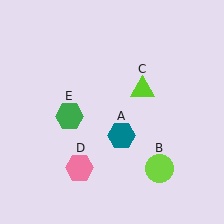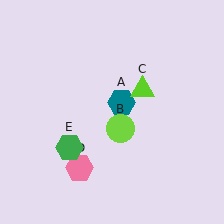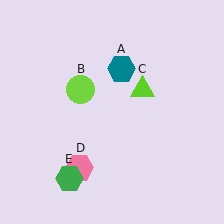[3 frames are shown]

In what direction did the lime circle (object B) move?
The lime circle (object B) moved up and to the left.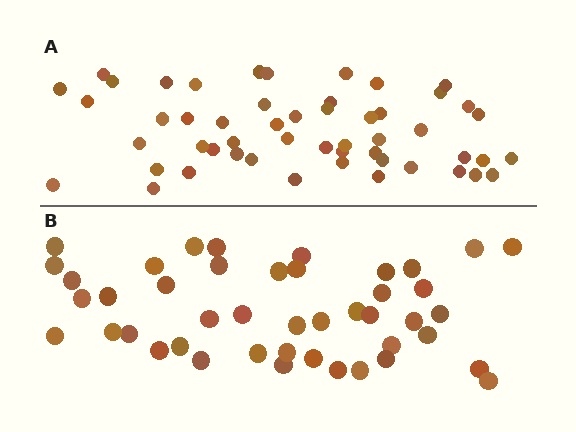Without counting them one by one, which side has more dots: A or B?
Region A (the top region) has more dots.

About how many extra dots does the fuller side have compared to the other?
Region A has roughly 8 or so more dots than region B.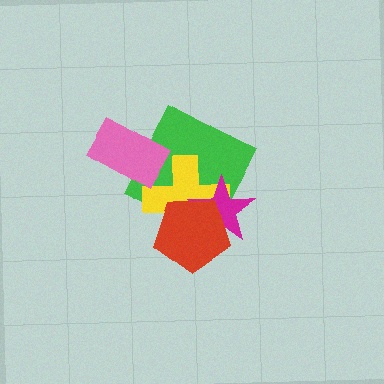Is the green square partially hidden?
Yes, it is partially covered by another shape.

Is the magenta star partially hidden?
Yes, it is partially covered by another shape.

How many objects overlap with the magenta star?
3 objects overlap with the magenta star.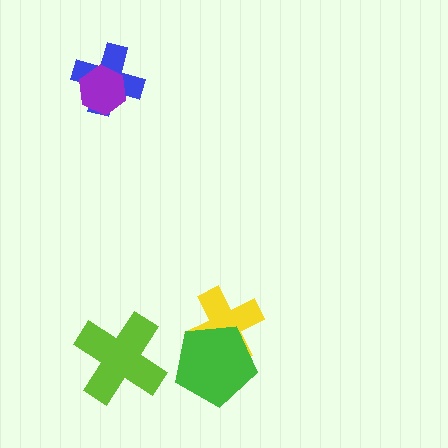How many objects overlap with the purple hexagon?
1 object overlaps with the purple hexagon.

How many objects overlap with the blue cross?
1 object overlaps with the blue cross.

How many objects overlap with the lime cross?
0 objects overlap with the lime cross.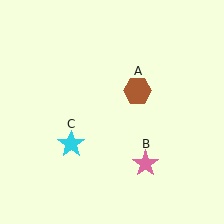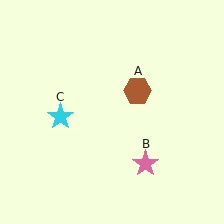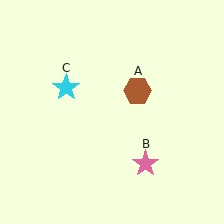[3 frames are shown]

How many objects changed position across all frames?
1 object changed position: cyan star (object C).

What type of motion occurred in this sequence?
The cyan star (object C) rotated clockwise around the center of the scene.